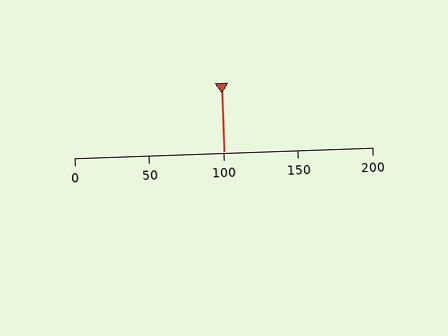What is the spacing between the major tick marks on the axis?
The major ticks are spaced 50 apart.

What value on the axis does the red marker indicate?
The marker indicates approximately 100.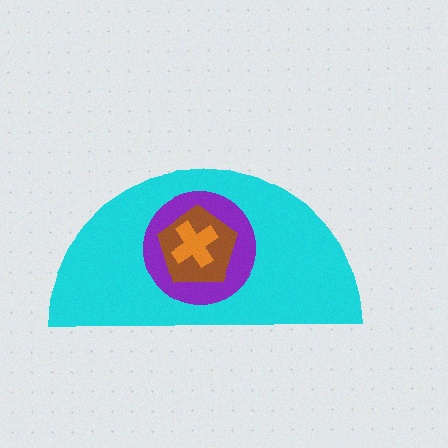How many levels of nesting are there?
4.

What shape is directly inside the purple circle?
The brown pentagon.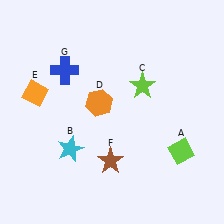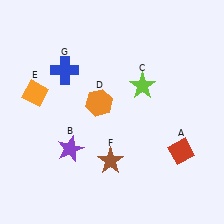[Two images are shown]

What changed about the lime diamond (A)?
In Image 1, A is lime. In Image 2, it changed to red.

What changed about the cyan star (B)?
In Image 1, B is cyan. In Image 2, it changed to purple.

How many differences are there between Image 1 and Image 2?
There are 2 differences between the two images.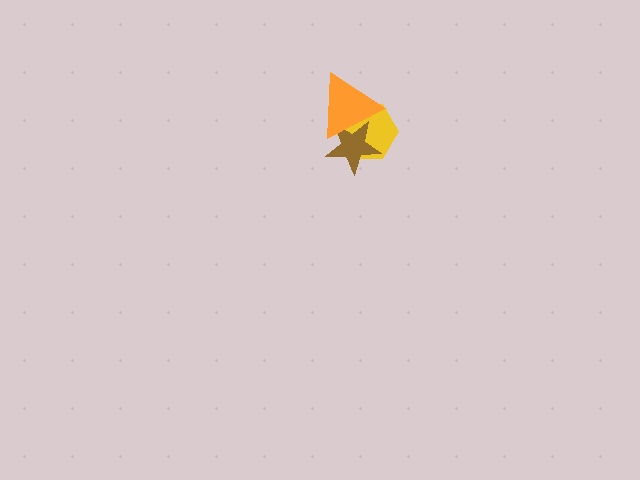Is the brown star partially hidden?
Yes, it is partially covered by another shape.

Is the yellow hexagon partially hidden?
Yes, it is partially covered by another shape.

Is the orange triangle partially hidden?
No, no other shape covers it.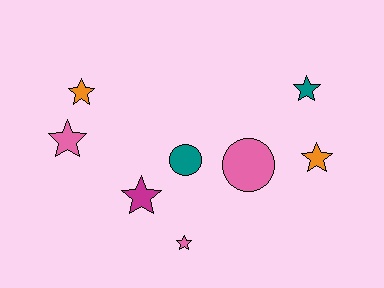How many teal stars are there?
There is 1 teal star.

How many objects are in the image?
There are 8 objects.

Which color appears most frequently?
Pink, with 3 objects.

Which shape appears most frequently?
Star, with 6 objects.